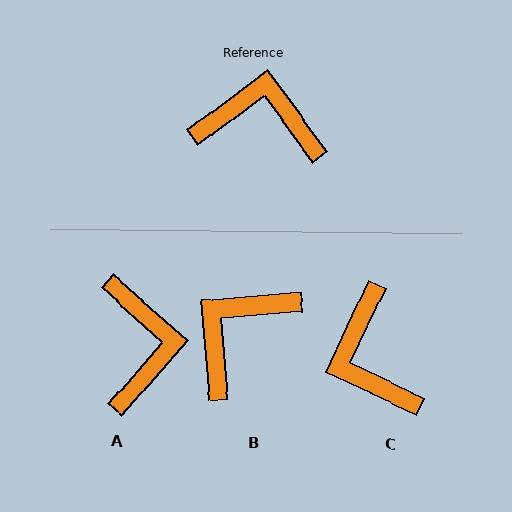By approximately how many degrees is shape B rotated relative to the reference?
Approximately 58 degrees counter-clockwise.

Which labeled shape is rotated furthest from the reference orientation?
C, about 118 degrees away.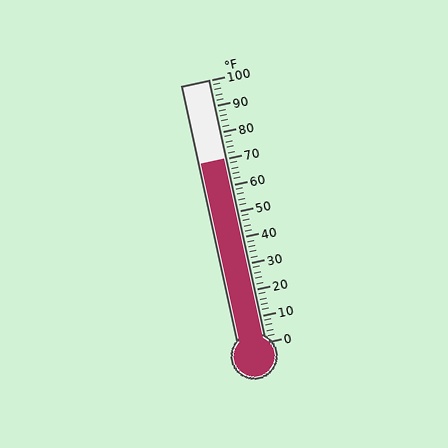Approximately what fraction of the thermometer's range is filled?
The thermometer is filled to approximately 70% of its range.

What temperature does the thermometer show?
The thermometer shows approximately 70°F.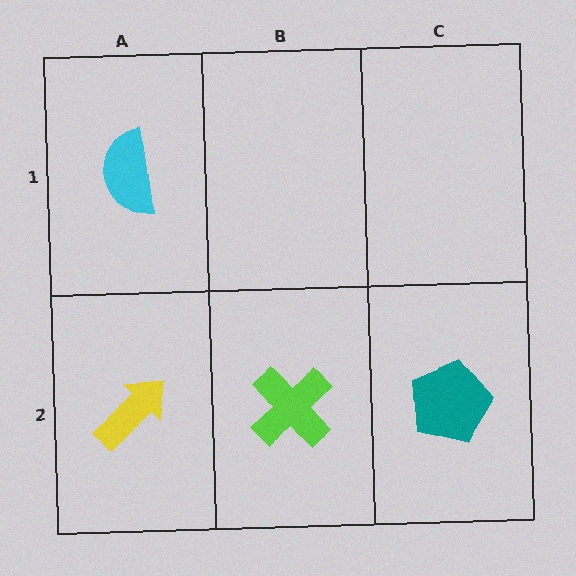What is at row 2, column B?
A lime cross.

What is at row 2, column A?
A yellow arrow.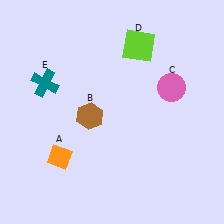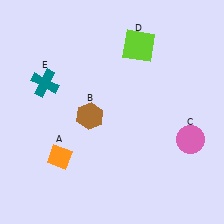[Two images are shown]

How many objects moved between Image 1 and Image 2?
1 object moved between the two images.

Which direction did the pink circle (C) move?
The pink circle (C) moved down.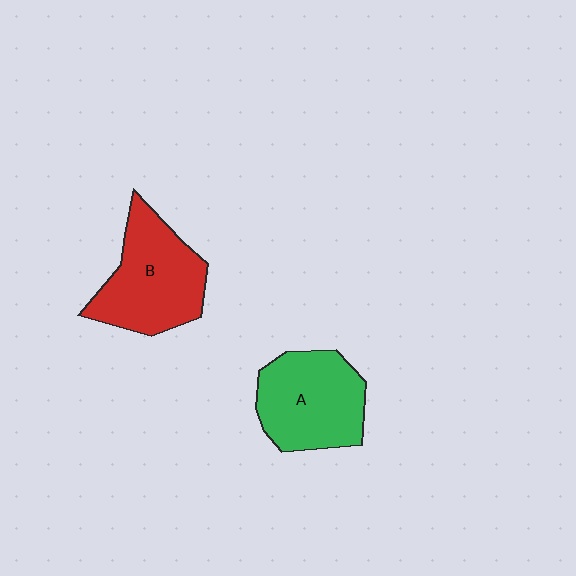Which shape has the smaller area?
Shape A (green).